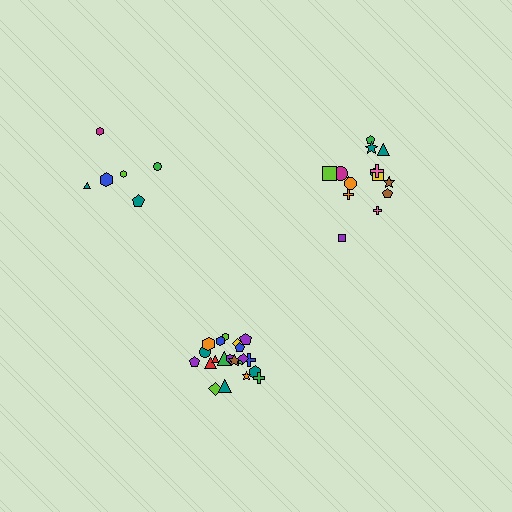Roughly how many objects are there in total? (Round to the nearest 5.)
Roughly 45 objects in total.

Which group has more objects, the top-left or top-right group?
The top-right group.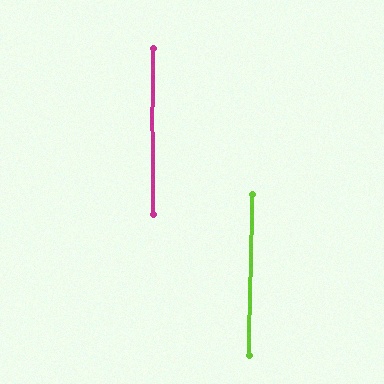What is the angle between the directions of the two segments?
Approximately 1 degree.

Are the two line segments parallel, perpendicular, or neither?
Parallel — their directions differ by only 0.9°.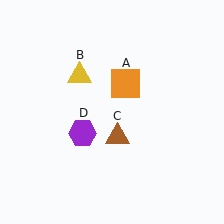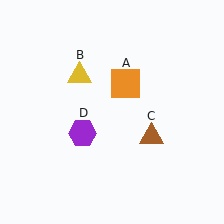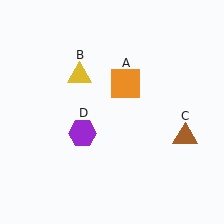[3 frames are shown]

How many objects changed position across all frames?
1 object changed position: brown triangle (object C).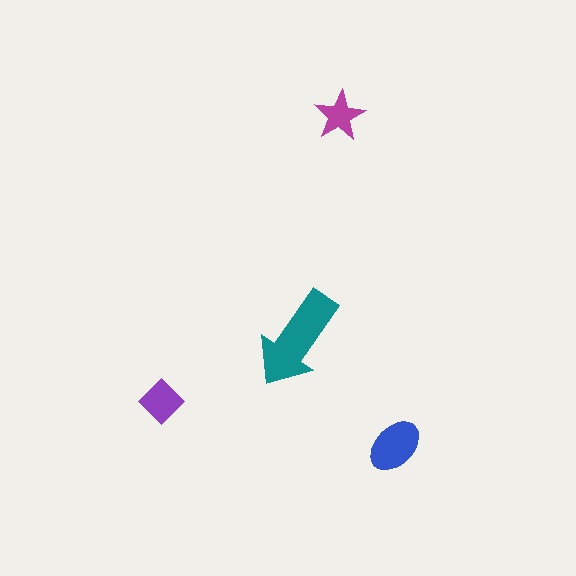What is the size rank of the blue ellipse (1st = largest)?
2nd.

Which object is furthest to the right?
The blue ellipse is rightmost.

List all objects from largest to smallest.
The teal arrow, the blue ellipse, the purple diamond, the magenta star.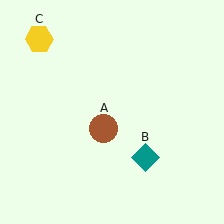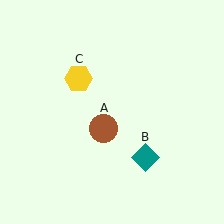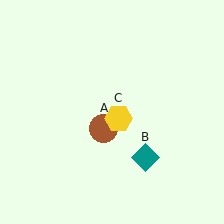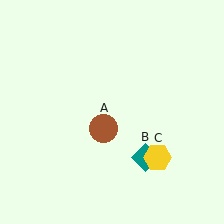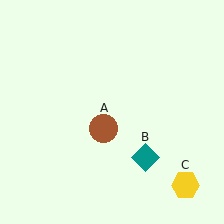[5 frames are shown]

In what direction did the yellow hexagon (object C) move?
The yellow hexagon (object C) moved down and to the right.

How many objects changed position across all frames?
1 object changed position: yellow hexagon (object C).